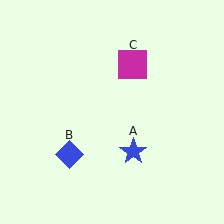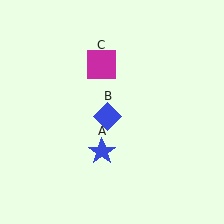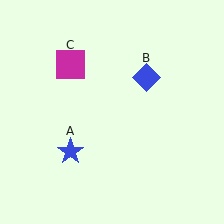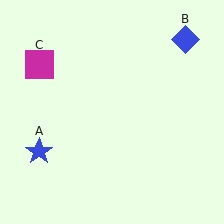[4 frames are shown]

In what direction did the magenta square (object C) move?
The magenta square (object C) moved left.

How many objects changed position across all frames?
3 objects changed position: blue star (object A), blue diamond (object B), magenta square (object C).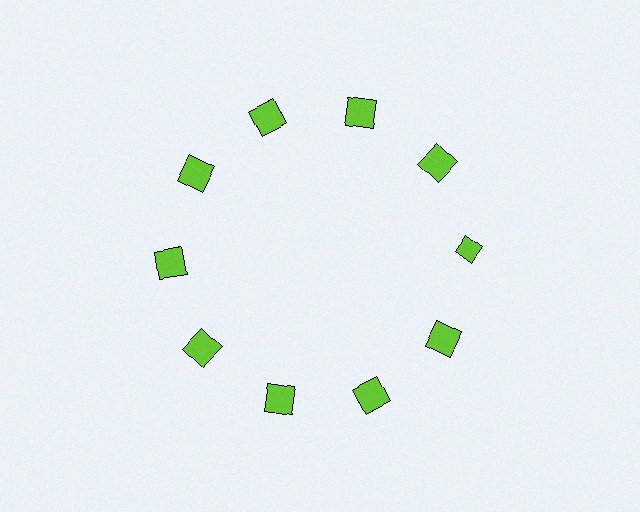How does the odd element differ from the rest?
It has a different shape: diamond instead of square.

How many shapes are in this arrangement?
There are 10 shapes arranged in a ring pattern.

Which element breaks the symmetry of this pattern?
The lime diamond at roughly the 3 o'clock position breaks the symmetry. All other shapes are lime squares.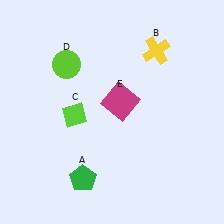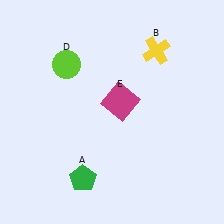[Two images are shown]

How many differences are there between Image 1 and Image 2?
There is 1 difference between the two images.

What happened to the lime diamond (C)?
The lime diamond (C) was removed in Image 2. It was in the bottom-left area of Image 1.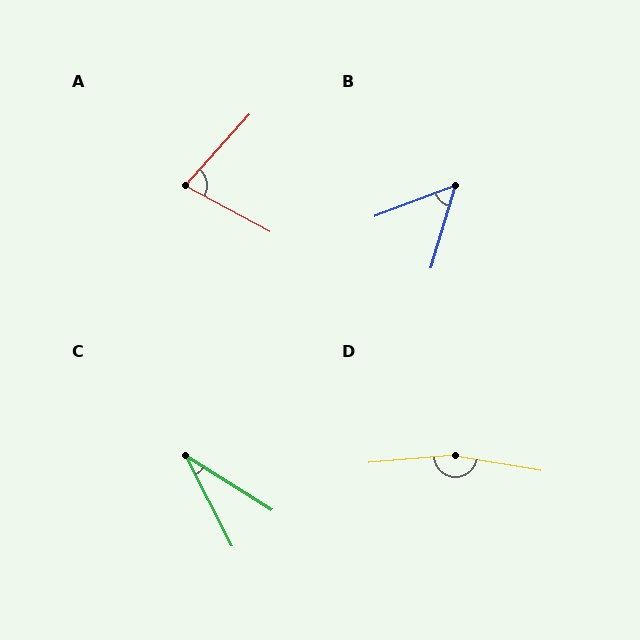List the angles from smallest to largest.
C (30°), B (52°), A (77°), D (165°).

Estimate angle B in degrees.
Approximately 52 degrees.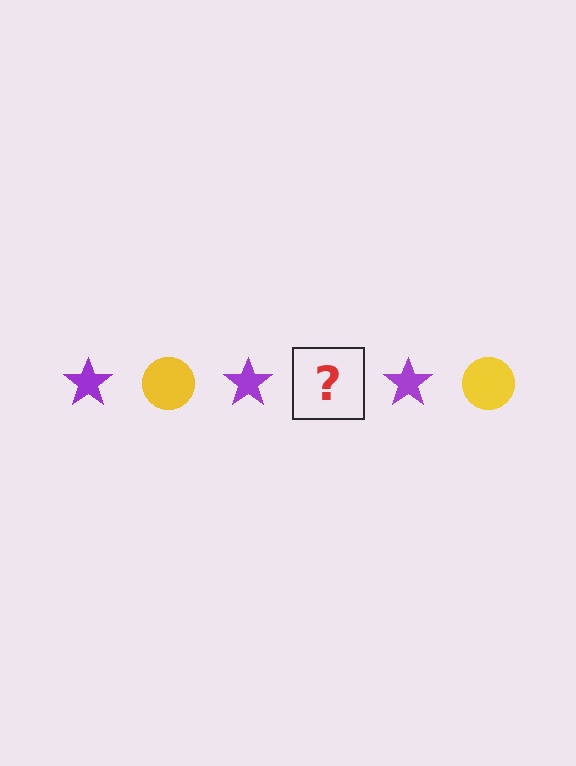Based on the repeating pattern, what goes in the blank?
The blank should be a yellow circle.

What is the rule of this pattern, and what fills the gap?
The rule is that the pattern alternates between purple star and yellow circle. The gap should be filled with a yellow circle.